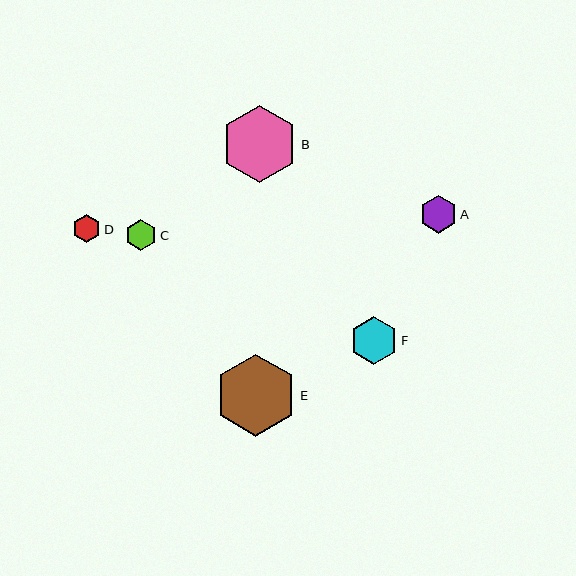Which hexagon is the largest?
Hexagon E is the largest with a size of approximately 82 pixels.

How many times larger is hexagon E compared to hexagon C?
Hexagon E is approximately 2.6 times the size of hexagon C.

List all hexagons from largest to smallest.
From largest to smallest: E, B, F, A, C, D.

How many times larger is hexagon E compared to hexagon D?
Hexagon E is approximately 2.9 times the size of hexagon D.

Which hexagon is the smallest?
Hexagon D is the smallest with a size of approximately 28 pixels.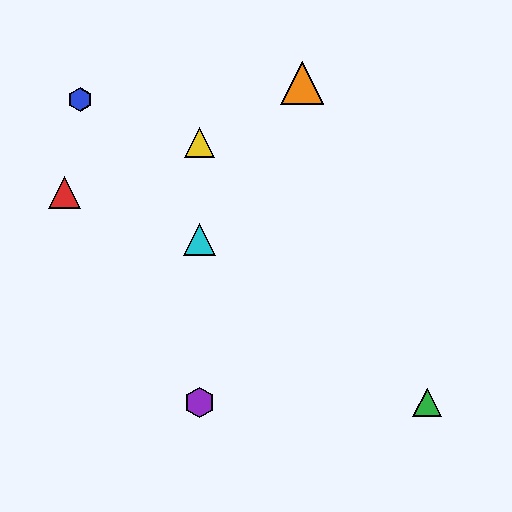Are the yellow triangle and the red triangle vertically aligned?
No, the yellow triangle is at x≈199 and the red triangle is at x≈64.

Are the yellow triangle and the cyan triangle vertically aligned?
Yes, both are at x≈199.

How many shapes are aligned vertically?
3 shapes (the yellow triangle, the purple hexagon, the cyan triangle) are aligned vertically.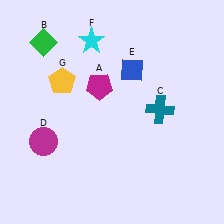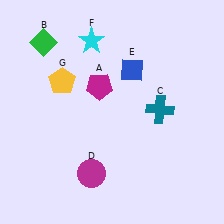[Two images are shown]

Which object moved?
The magenta circle (D) moved right.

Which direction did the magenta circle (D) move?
The magenta circle (D) moved right.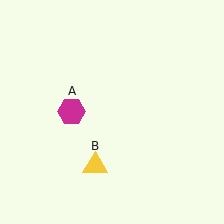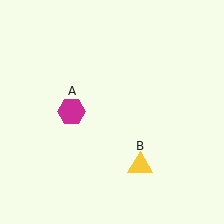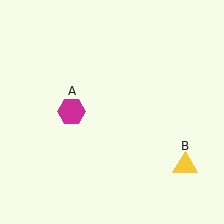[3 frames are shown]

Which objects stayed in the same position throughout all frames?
Magenta hexagon (object A) remained stationary.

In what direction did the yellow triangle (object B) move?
The yellow triangle (object B) moved right.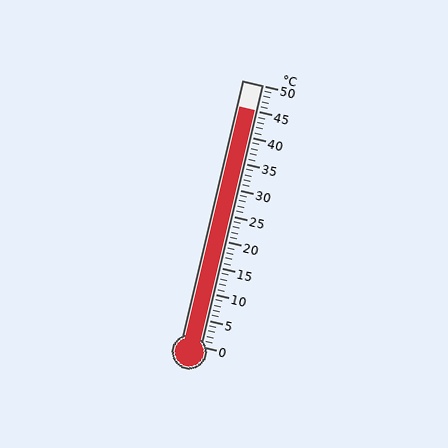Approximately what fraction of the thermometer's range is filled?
The thermometer is filled to approximately 90% of its range.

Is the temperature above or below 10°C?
The temperature is above 10°C.